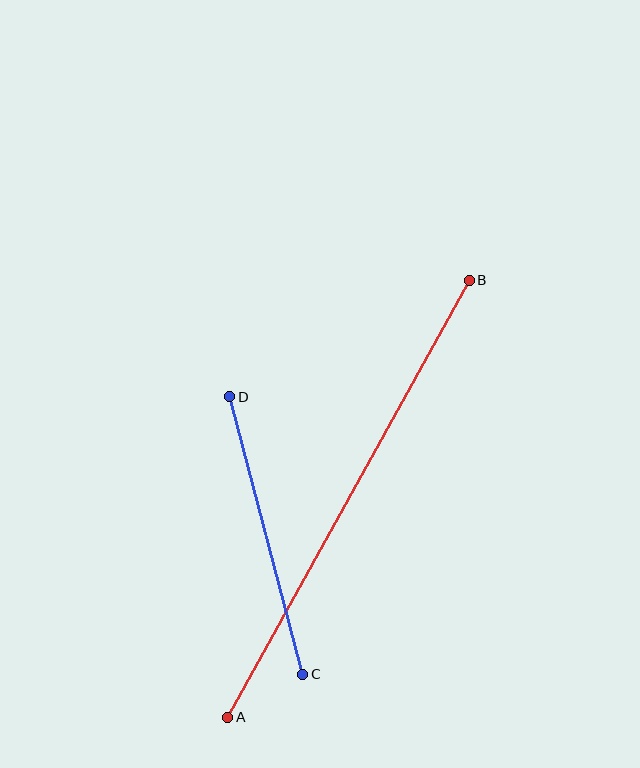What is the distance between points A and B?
The distance is approximately 499 pixels.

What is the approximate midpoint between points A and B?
The midpoint is at approximately (349, 499) pixels.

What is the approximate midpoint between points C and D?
The midpoint is at approximately (266, 536) pixels.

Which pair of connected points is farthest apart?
Points A and B are farthest apart.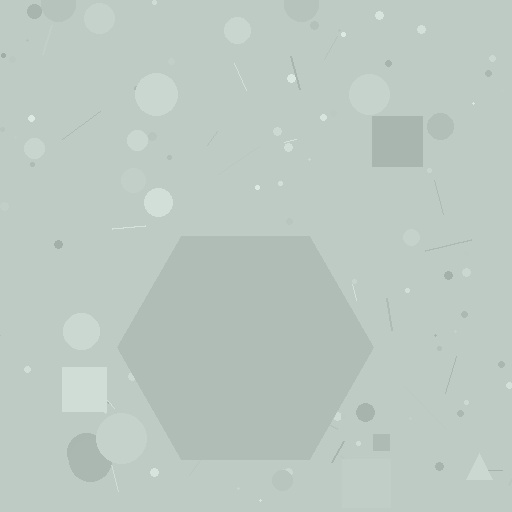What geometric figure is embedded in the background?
A hexagon is embedded in the background.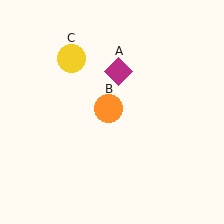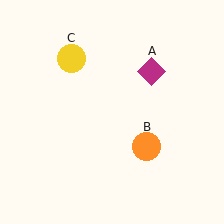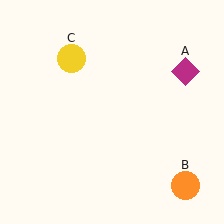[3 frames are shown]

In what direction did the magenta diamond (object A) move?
The magenta diamond (object A) moved right.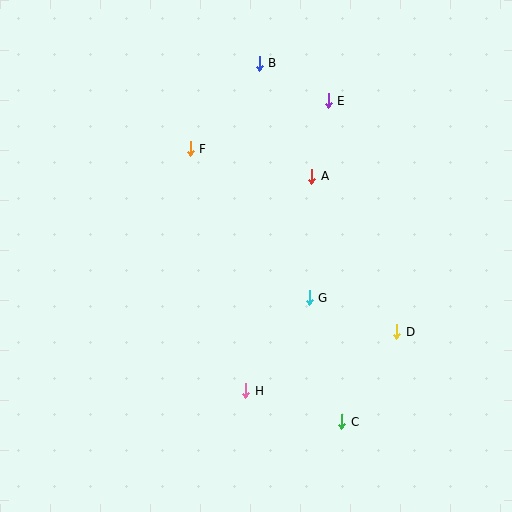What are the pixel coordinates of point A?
Point A is at (312, 176).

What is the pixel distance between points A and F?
The distance between A and F is 125 pixels.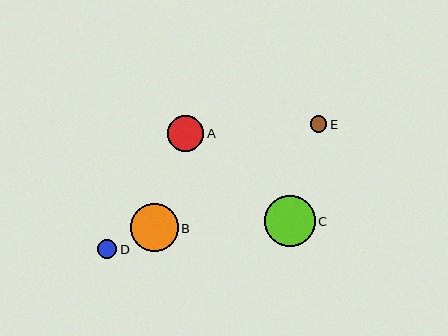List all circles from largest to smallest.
From largest to smallest: C, B, A, D, E.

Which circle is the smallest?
Circle E is the smallest with a size of approximately 17 pixels.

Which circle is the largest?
Circle C is the largest with a size of approximately 51 pixels.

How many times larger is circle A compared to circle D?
Circle A is approximately 1.9 times the size of circle D.